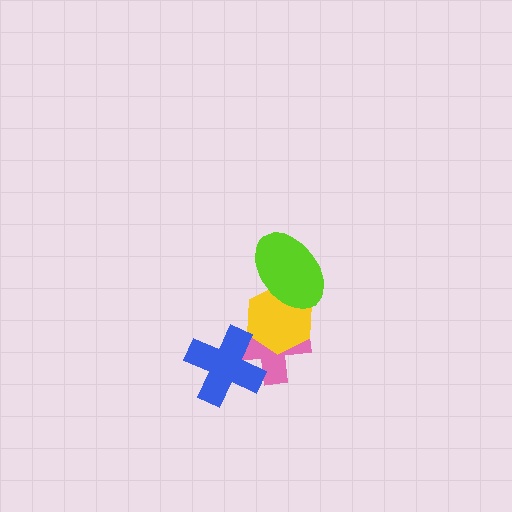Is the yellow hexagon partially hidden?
Yes, it is partially covered by another shape.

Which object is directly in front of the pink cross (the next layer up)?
The yellow hexagon is directly in front of the pink cross.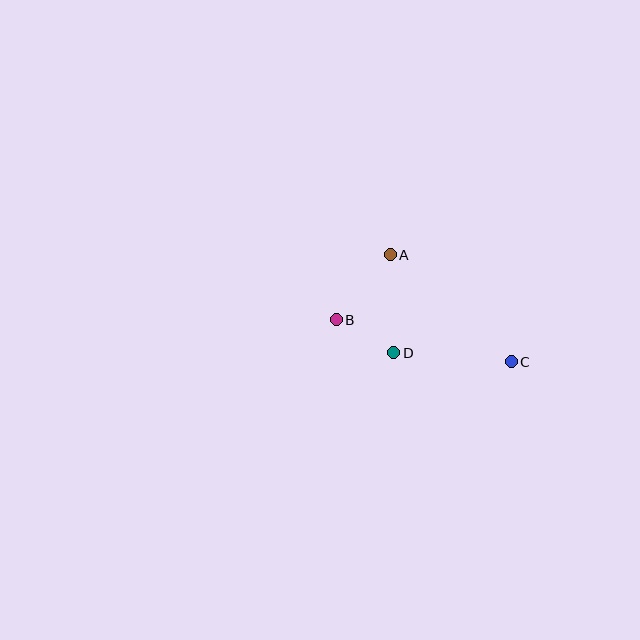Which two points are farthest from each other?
Points B and C are farthest from each other.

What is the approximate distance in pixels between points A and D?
The distance between A and D is approximately 98 pixels.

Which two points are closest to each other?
Points B and D are closest to each other.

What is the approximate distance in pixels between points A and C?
The distance between A and C is approximately 162 pixels.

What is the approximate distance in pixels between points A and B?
The distance between A and B is approximately 84 pixels.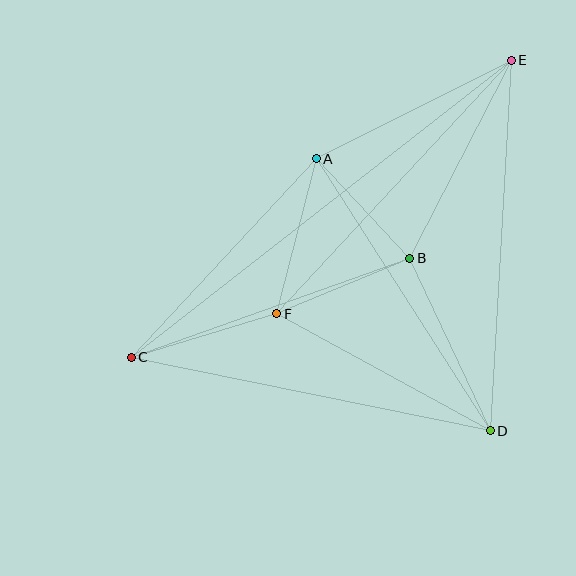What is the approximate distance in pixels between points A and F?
The distance between A and F is approximately 160 pixels.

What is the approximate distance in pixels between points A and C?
The distance between A and C is approximately 272 pixels.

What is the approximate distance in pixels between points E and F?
The distance between E and F is approximately 345 pixels.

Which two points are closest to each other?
Points A and B are closest to each other.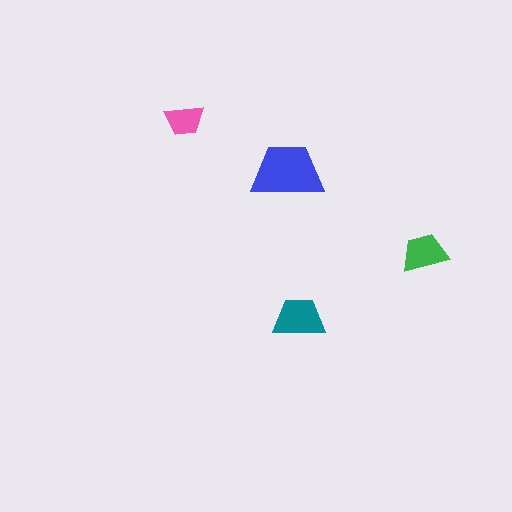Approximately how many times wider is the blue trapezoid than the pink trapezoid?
About 2 times wider.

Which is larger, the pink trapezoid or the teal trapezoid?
The teal one.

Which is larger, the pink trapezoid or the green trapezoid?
The green one.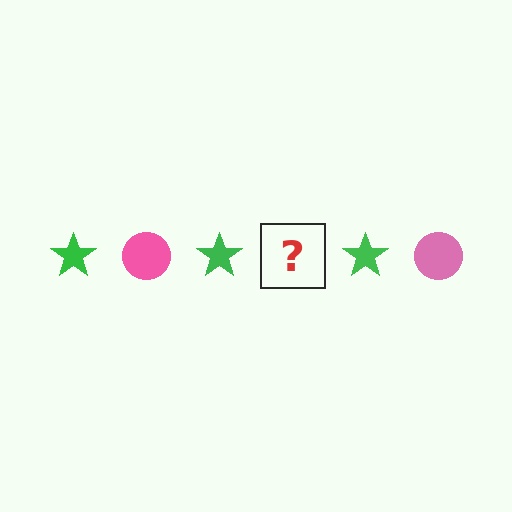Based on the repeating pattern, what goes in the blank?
The blank should be a pink circle.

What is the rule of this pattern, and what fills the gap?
The rule is that the pattern alternates between green star and pink circle. The gap should be filled with a pink circle.